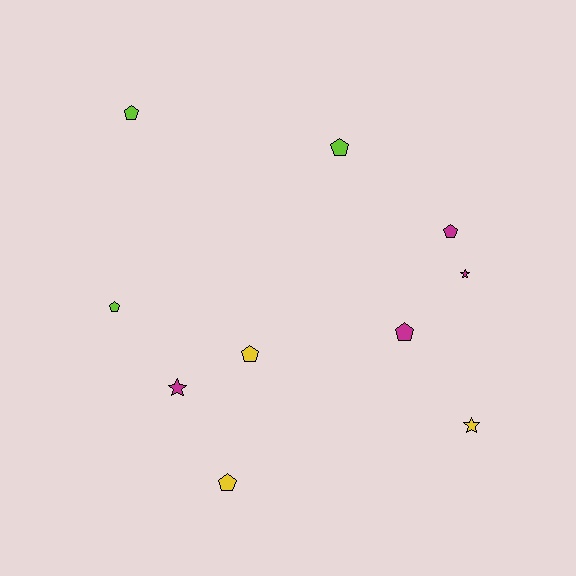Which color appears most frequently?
Magenta, with 4 objects.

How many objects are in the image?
There are 10 objects.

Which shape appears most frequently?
Pentagon, with 7 objects.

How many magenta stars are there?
There are 2 magenta stars.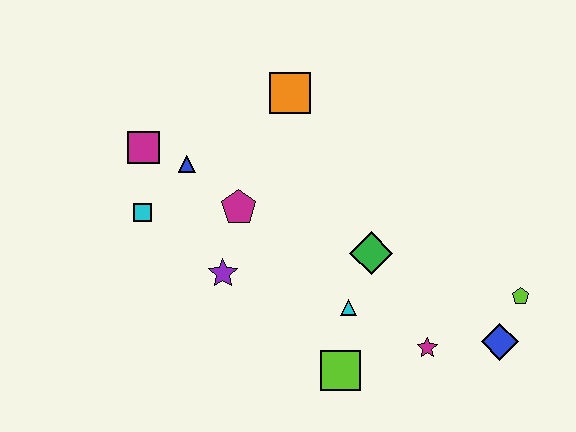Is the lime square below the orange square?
Yes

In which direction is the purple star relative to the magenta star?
The purple star is to the left of the magenta star.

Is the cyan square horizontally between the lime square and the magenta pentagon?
No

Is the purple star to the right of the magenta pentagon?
No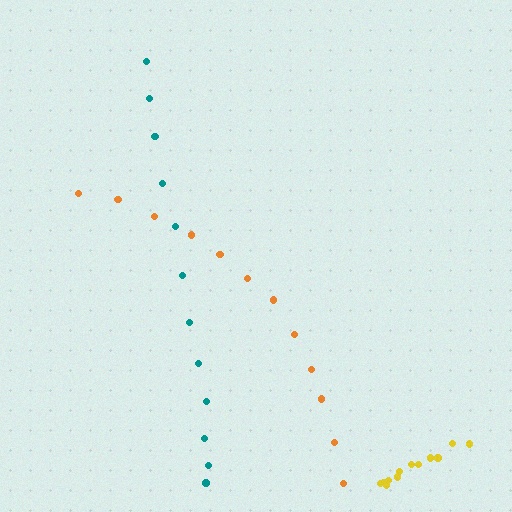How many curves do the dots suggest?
There are 3 distinct paths.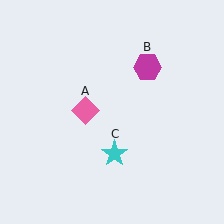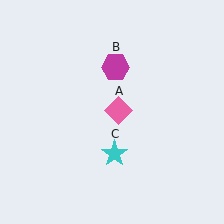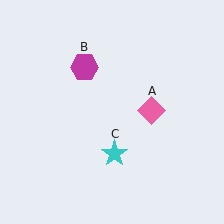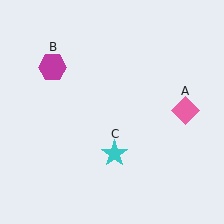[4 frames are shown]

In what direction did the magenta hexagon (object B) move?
The magenta hexagon (object B) moved left.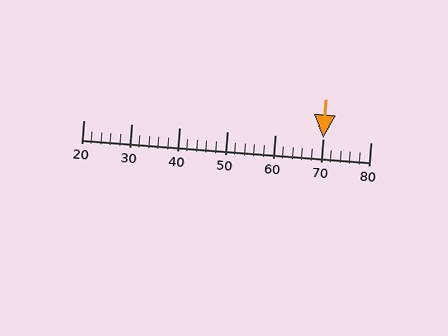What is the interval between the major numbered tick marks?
The major tick marks are spaced 10 units apart.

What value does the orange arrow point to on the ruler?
The orange arrow points to approximately 70.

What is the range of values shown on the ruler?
The ruler shows values from 20 to 80.